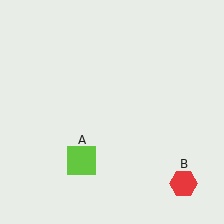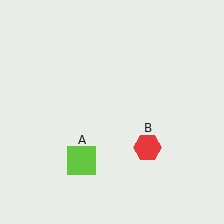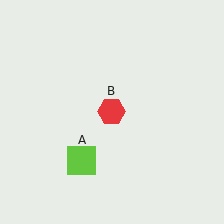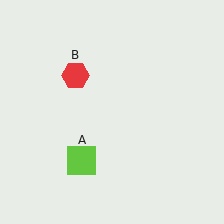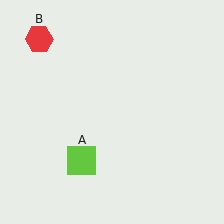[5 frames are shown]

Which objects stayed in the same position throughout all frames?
Lime square (object A) remained stationary.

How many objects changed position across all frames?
1 object changed position: red hexagon (object B).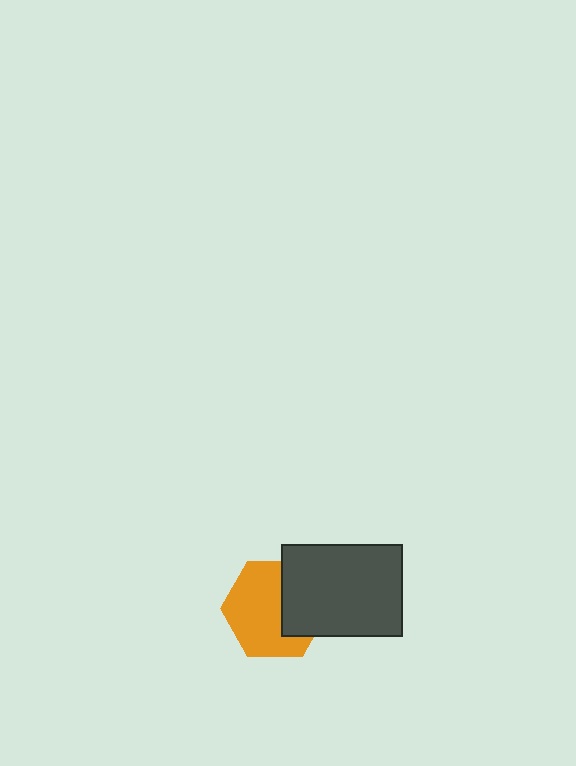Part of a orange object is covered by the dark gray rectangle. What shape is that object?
It is a hexagon.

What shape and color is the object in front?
The object in front is a dark gray rectangle.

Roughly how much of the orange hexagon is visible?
About half of it is visible (roughly 65%).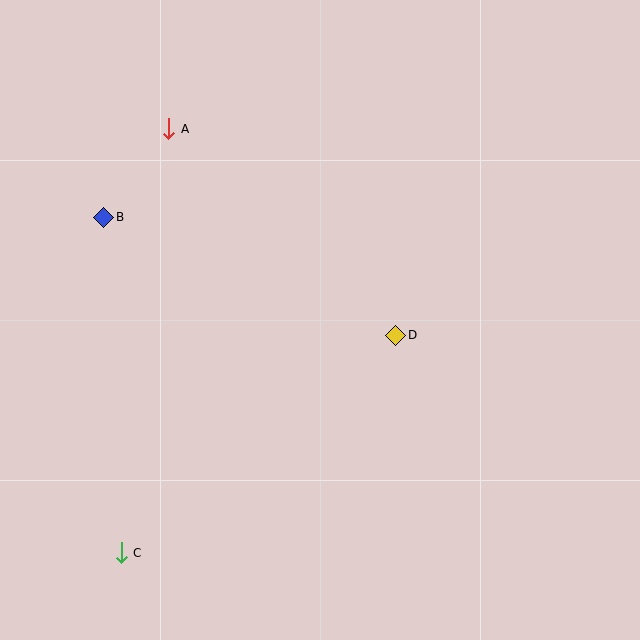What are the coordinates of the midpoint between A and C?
The midpoint between A and C is at (145, 341).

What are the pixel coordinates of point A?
Point A is at (169, 129).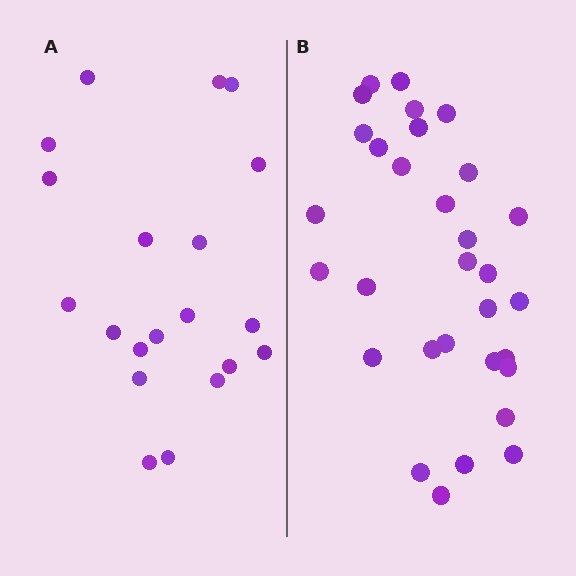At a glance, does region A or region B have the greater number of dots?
Region B (the right region) has more dots.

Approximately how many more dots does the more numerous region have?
Region B has roughly 12 or so more dots than region A.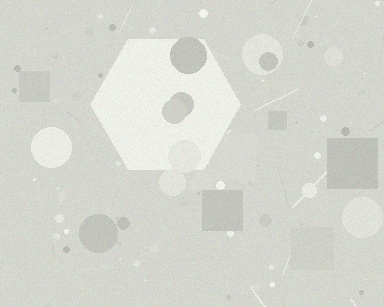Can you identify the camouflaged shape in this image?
The camouflaged shape is a hexagon.